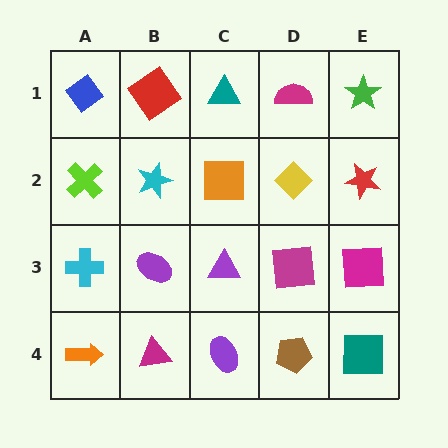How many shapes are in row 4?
5 shapes.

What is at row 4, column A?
An orange arrow.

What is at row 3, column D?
A magenta square.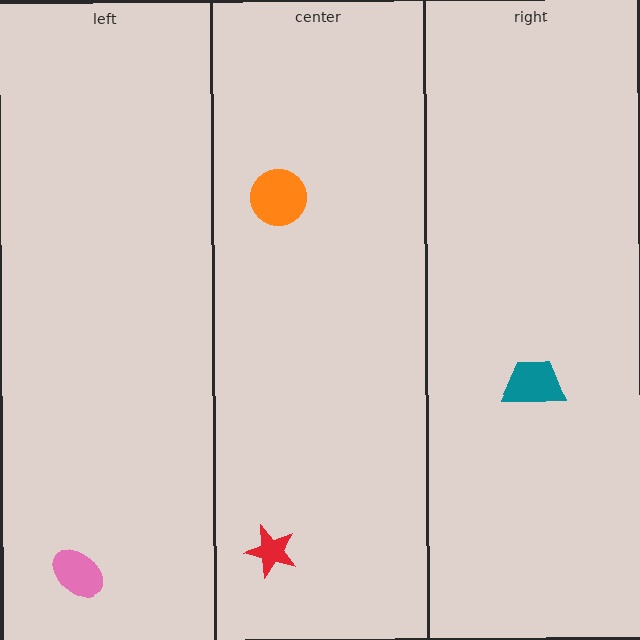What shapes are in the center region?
The red star, the orange circle.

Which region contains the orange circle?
The center region.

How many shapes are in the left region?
1.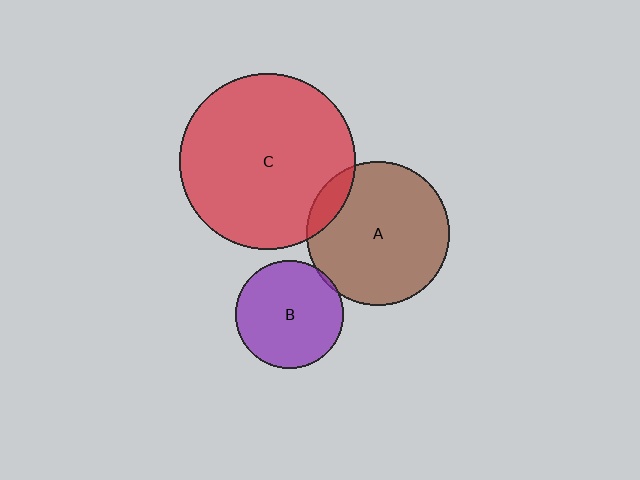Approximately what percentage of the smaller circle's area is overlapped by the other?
Approximately 5%.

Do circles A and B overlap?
Yes.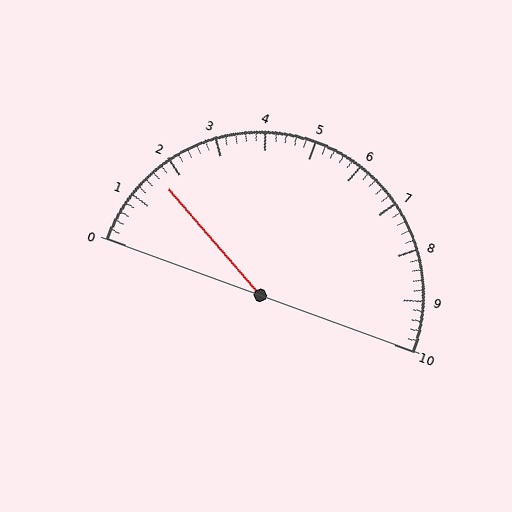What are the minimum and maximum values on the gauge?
The gauge ranges from 0 to 10.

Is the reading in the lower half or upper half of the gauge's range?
The reading is in the lower half of the range (0 to 10).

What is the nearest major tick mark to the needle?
The nearest major tick mark is 2.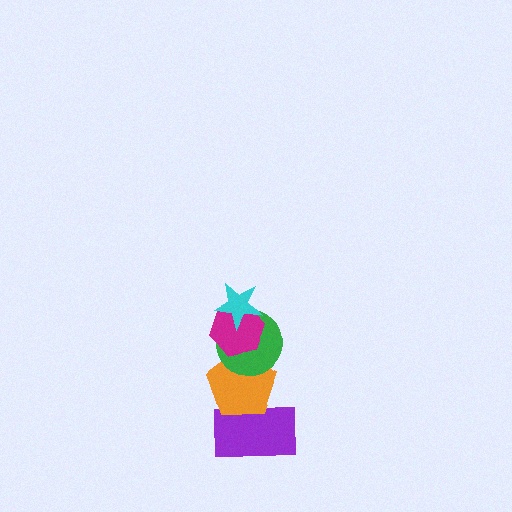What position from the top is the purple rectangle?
The purple rectangle is 5th from the top.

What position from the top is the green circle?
The green circle is 3rd from the top.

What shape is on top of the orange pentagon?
The green circle is on top of the orange pentagon.